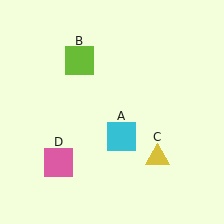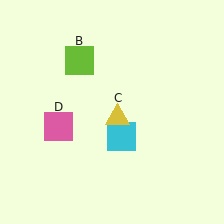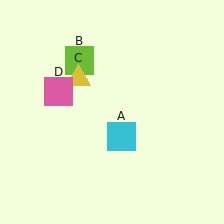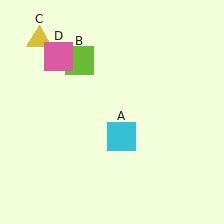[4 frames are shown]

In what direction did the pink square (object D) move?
The pink square (object D) moved up.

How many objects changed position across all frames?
2 objects changed position: yellow triangle (object C), pink square (object D).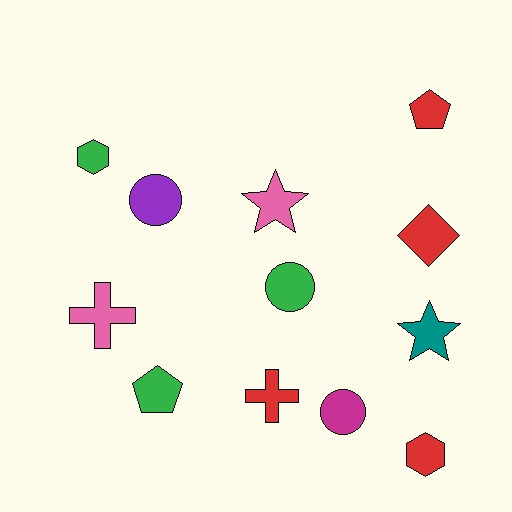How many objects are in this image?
There are 12 objects.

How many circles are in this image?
There are 3 circles.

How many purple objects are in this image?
There is 1 purple object.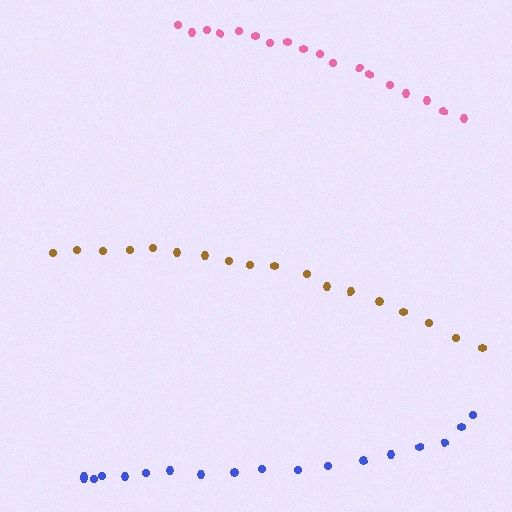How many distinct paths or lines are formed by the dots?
There are 3 distinct paths.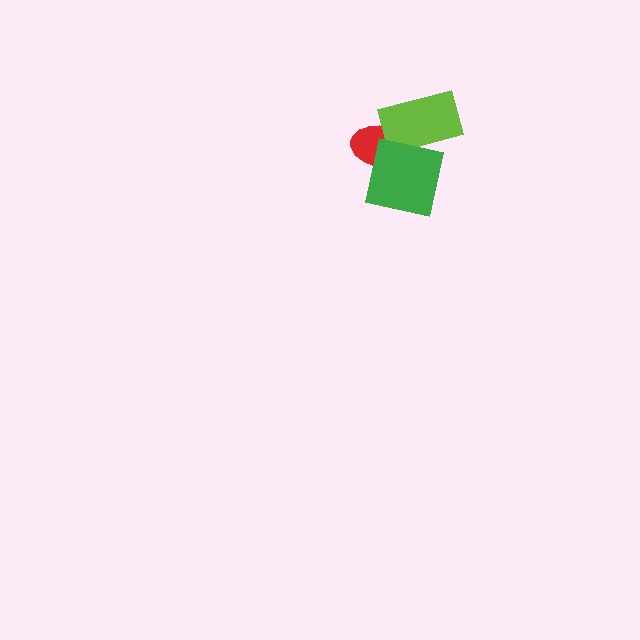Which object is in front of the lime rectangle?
The green square is in front of the lime rectangle.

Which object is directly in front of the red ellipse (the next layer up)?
The lime rectangle is directly in front of the red ellipse.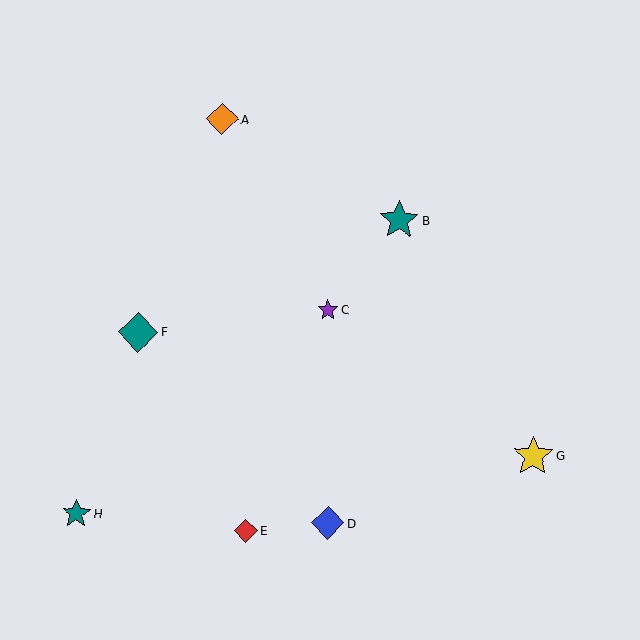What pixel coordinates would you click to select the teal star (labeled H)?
Click at (76, 513) to select the teal star H.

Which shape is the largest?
The yellow star (labeled G) is the largest.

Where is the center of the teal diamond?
The center of the teal diamond is at (138, 332).